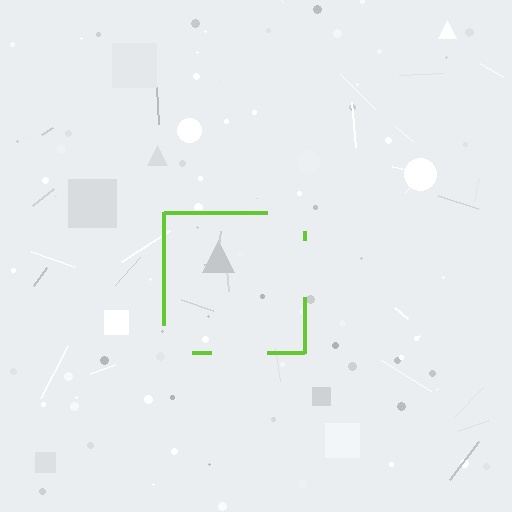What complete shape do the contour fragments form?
The contour fragments form a square.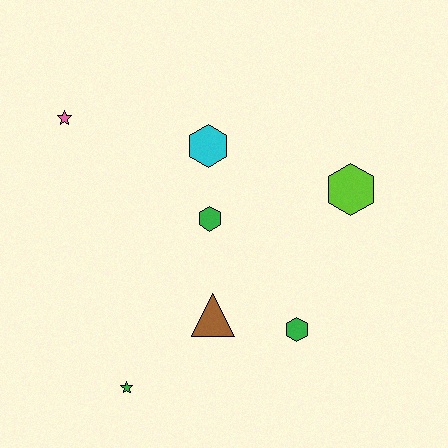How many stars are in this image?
There are 2 stars.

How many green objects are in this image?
There are 3 green objects.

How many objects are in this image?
There are 7 objects.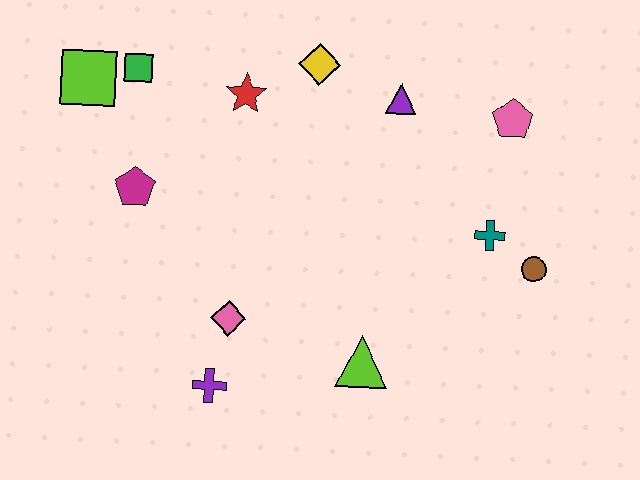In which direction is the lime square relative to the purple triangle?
The lime square is to the left of the purple triangle.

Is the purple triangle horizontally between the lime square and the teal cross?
Yes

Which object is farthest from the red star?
The brown circle is farthest from the red star.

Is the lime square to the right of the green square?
No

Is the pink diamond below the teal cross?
Yes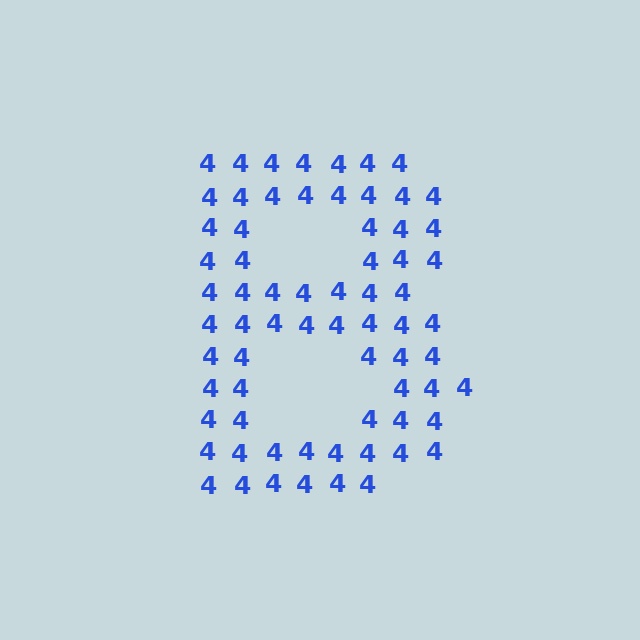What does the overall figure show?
The overall figure shows the letter B.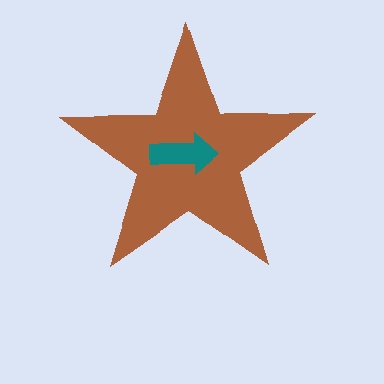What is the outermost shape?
The brown star.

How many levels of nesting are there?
2.